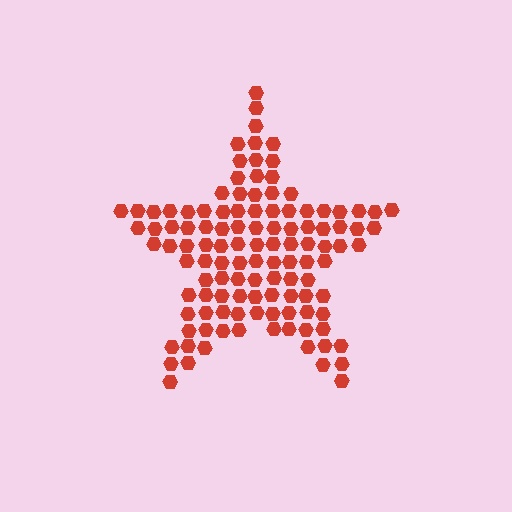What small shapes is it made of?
It is made of small hexagons.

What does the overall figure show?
The overall figure shows a star.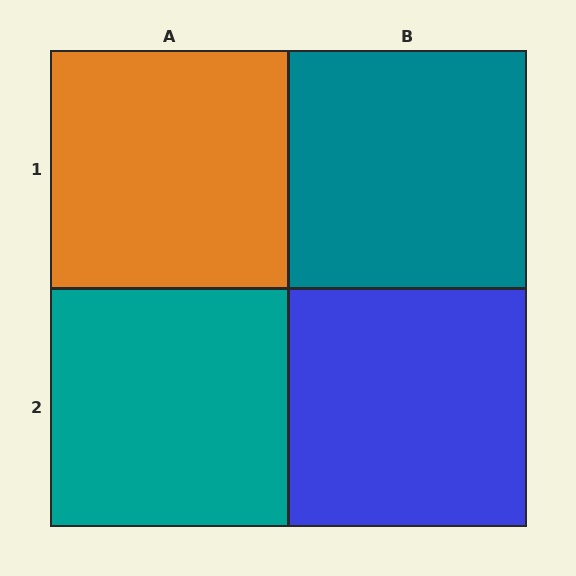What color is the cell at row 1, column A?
Orange.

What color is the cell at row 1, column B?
Teal.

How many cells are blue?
1 cell is blue.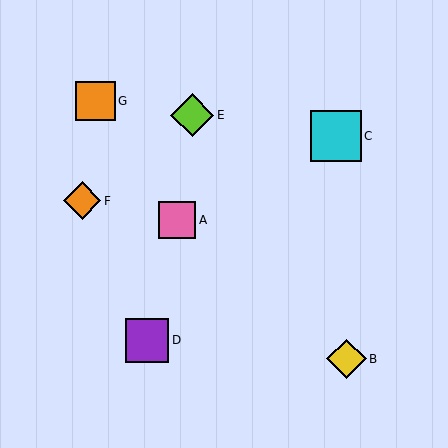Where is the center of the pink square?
The center of the pink square is at (177, 220).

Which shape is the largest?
The cyan square (labeled C) is the largest.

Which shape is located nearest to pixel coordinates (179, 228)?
The pink square (labeled A) at (177, 220) is nearest to that location.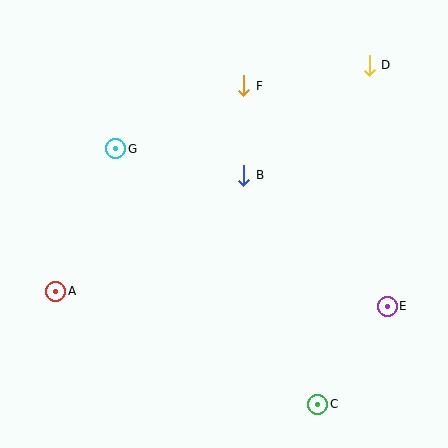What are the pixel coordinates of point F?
Point F is at (244, 86).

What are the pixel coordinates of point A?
Point A is at (56, 291).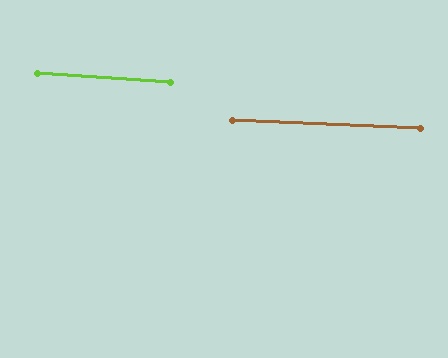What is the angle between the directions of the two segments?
Approximately 1 degree.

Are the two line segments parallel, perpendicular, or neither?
Parallel — their directions differ by only 1.3°.